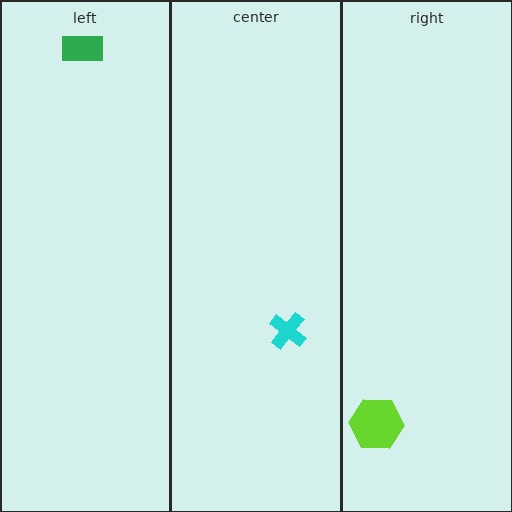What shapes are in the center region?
The cyan cross.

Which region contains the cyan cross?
The center region.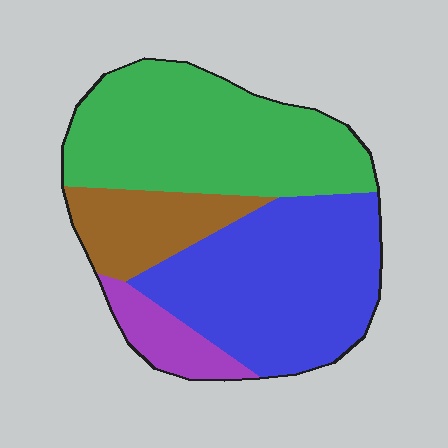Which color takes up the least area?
Purple, at roughly 10%.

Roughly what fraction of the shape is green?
Green takes up between a third and a half of the shape.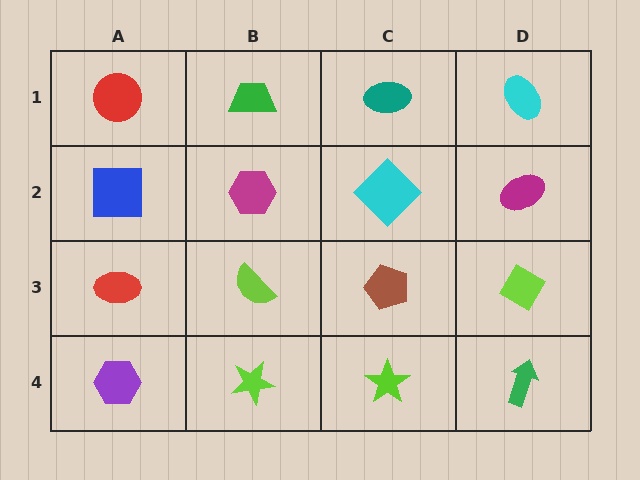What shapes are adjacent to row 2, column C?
A teal ellipse (row 1, column C), a brown pentagon (row 3, column C), a magenta hexagon (row 2, column B), a magenta ellipse (row 2, column D).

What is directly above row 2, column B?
A green trapezoid.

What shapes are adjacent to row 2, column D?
A cyan ellipse (row 1, column D), a lime diamond (row 3, column D), a cyan diamond (row 2, column C).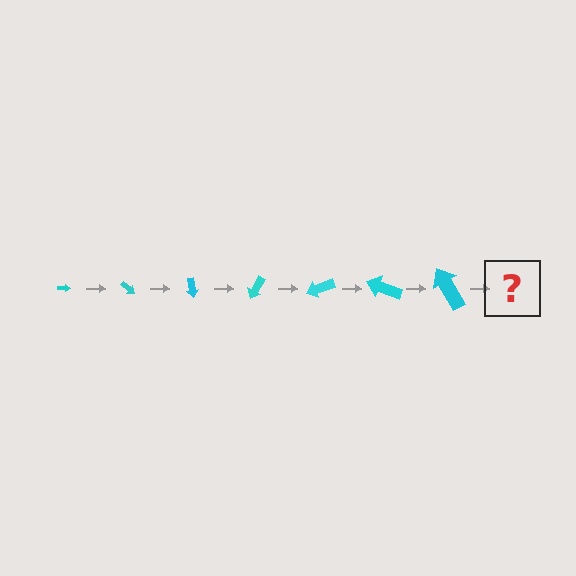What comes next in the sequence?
The next element should be an arrow, larger than the previous one and rotated 280 degrees from the start.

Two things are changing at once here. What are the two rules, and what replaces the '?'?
The two rules are that the arrow grows larger each step and it rotates 40 degrees each step. The '?' should be an arrow, larger than the previous one and rotated 280 degrees from the start.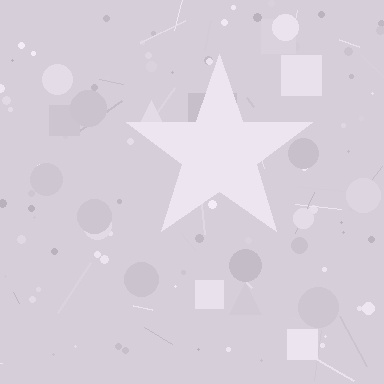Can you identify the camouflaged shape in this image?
The camouflaged shape is a star.